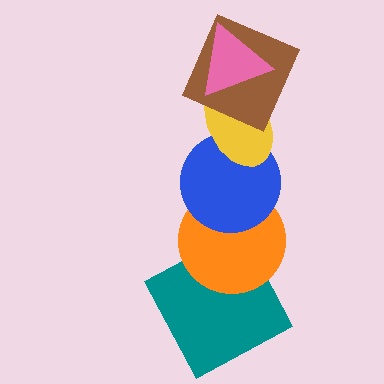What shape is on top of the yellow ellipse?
The brown square is on top of the yellow ellipse.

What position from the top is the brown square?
The brown square is 2nd from the top.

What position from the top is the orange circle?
The orange circle is 5th from the top.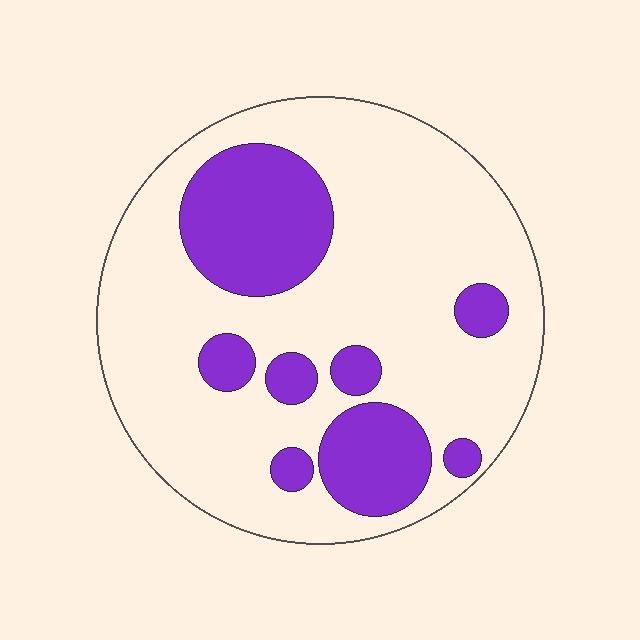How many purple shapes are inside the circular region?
8.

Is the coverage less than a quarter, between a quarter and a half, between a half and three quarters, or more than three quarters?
Between a quarter and a half.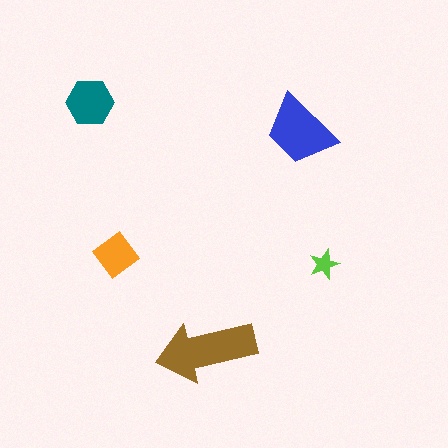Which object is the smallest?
The lime star.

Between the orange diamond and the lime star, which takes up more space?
The orange diamond.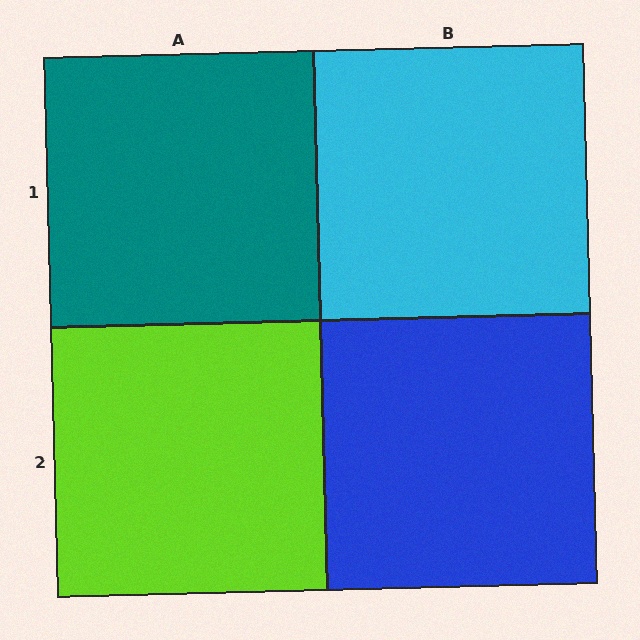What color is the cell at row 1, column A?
Teal.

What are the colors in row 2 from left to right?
Lime, blue.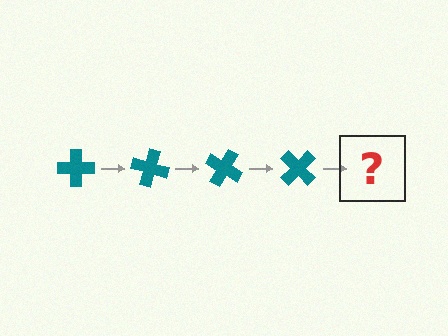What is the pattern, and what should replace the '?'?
The pattern is that the cross rotates 15 degrees each step. The '?' should be a teal cross rotated 60 degrees.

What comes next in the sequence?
The next element should be a teal cross rotated 60 degrees.